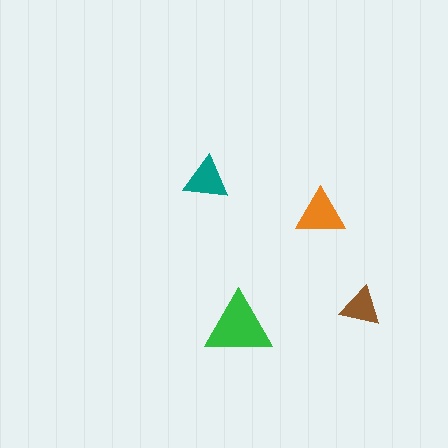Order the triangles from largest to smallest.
the green one, the orange one, the teal one, the brown one.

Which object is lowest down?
The green triangle is bottommost.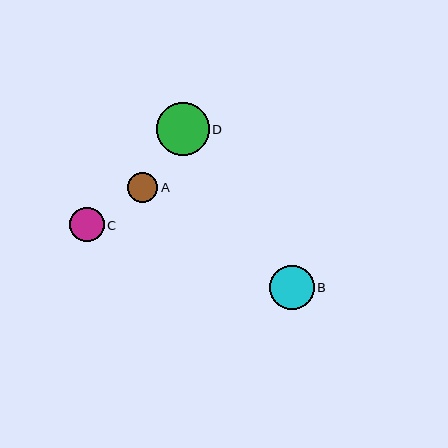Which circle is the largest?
Circle D is the largest with a size of approximately 53 pixels.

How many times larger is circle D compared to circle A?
Circle D is approximately 1.7 times the size of circle A.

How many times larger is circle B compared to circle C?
Circle B is approximately 1.3 times the size of circle C.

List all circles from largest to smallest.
From largest to smallest: D, B, C, A.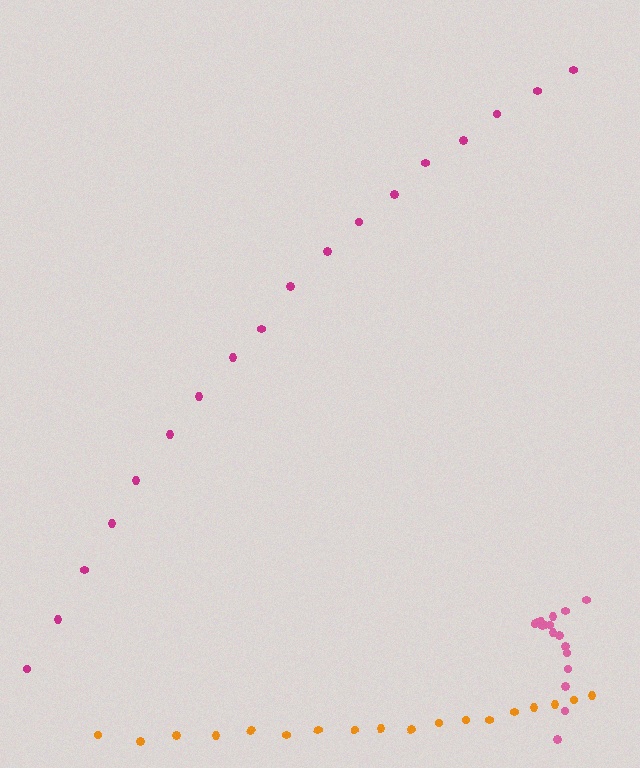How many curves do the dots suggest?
There are 3 distinct paths.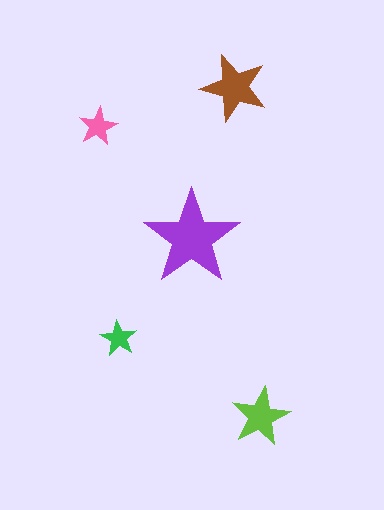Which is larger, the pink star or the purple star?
The purple one.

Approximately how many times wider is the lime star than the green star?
About 1.5 times wider.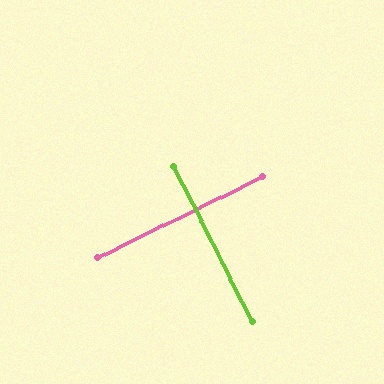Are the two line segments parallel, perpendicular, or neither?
Perpendicular — they meet at approximately 89°.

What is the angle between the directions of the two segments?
Approximately 89 degrees.